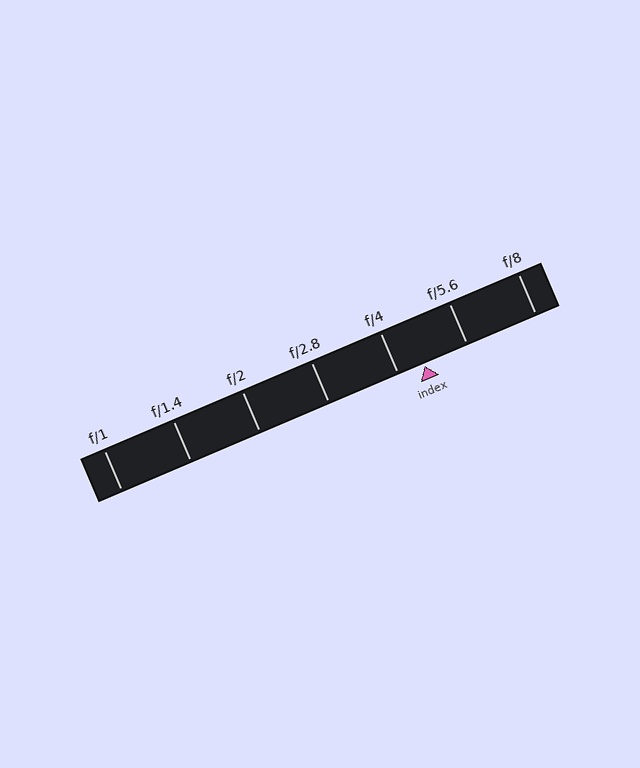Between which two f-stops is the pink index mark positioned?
The index mark is between f/4 and f/5.6.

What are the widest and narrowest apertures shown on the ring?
The widest aperture shown is f/1 and the narrowest is f/8.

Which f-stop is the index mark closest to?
The index mark is closest to f/4.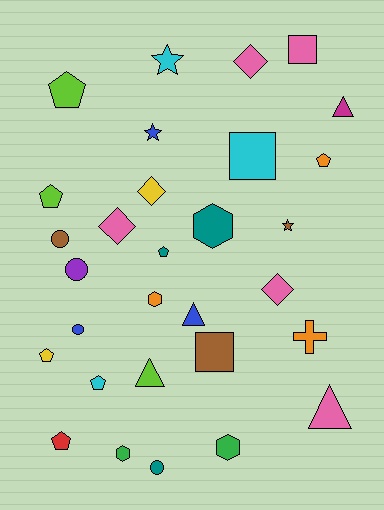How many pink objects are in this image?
There are 5 pink objects.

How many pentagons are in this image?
There are 7 pentagons.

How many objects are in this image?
There are 30 objects.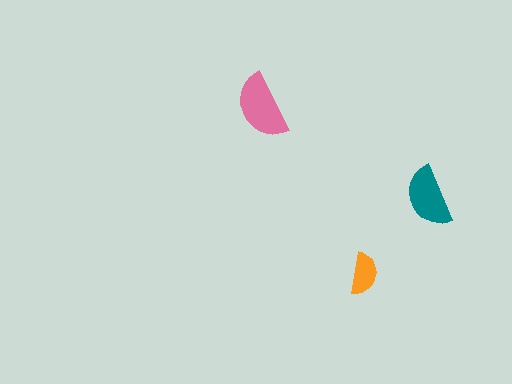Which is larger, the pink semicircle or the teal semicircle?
The pink one.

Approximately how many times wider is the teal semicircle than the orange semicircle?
About 1.5 times wider.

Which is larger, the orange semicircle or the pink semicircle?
The pink one.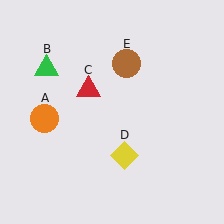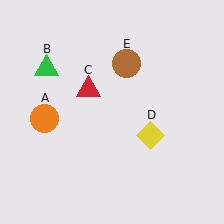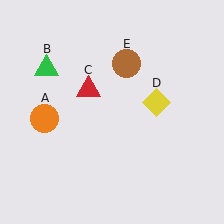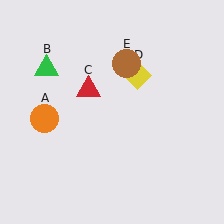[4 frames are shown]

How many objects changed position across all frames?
1 object changed position: yellow diamond (object D).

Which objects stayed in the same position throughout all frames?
Orange circle (object A) and green triangle (object B) and red triangle (object C) and brown circle (object E) remained stationary.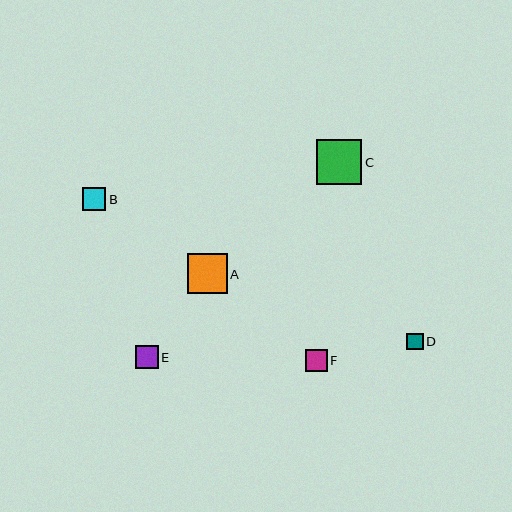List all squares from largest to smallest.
From largest to smallest: C, A, B, E, F, D.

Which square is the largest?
Square C is the largest with a size of approximately 45 pixels.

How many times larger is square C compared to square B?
Square C is approximately 2.0 times the size of square B.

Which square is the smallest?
Square D is the smallest with a size of approximately 16 pixels.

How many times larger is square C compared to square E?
Square C is approximately 2.0 times the size of square E.